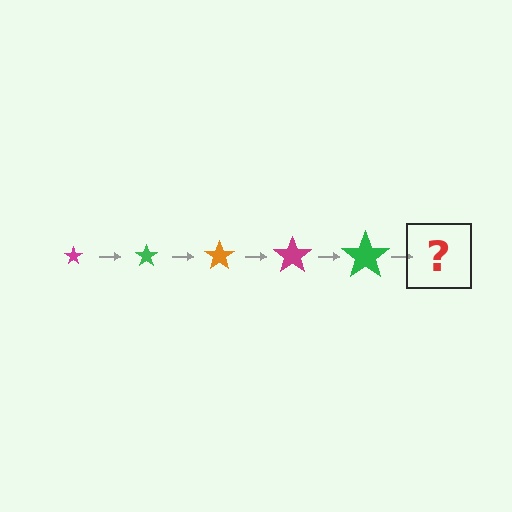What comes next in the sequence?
The next element should be an orange star, larger than the previous one.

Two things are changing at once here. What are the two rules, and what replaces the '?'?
The two rules are that the star grows larger each step and the color cycles through magenta, green, and orange. The '?' should be an orange star, larger than the previous one.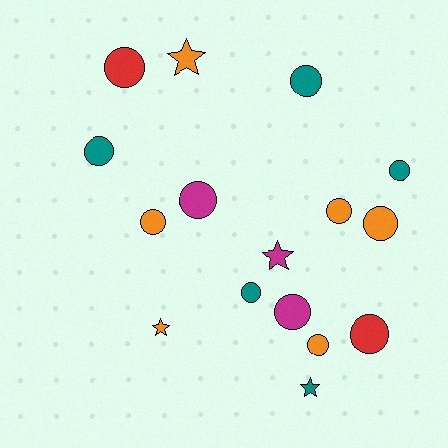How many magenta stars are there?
There is 1 magenta star.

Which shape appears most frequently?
Circle, with 12 objects.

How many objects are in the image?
There are 16 objects.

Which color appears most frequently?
Orange, with 6 objects.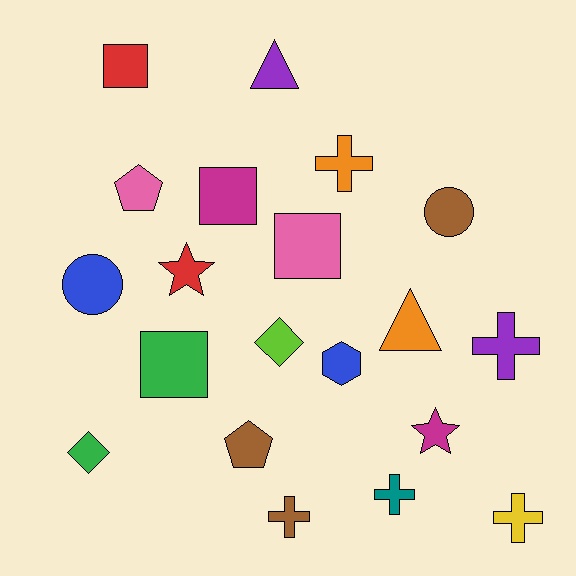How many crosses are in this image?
There are 5 crosses.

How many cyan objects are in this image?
There are no cyan objects.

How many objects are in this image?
There are 20 objects.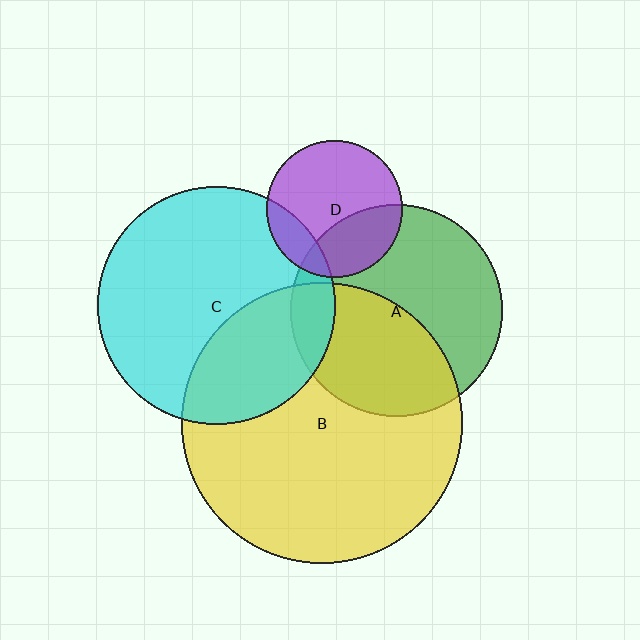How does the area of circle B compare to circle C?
Approximately 1.4 times.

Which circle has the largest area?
Circle B (yellow).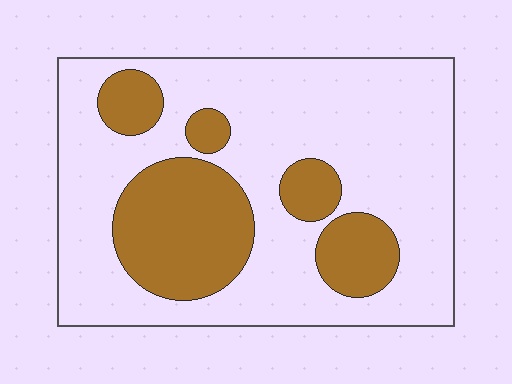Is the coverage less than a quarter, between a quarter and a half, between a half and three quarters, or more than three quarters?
Between a quarter and a half.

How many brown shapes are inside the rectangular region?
5.